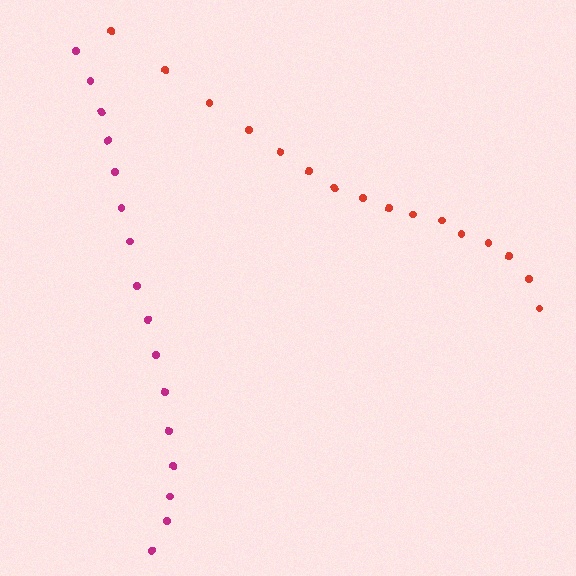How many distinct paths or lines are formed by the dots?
There are 2 distinct paths.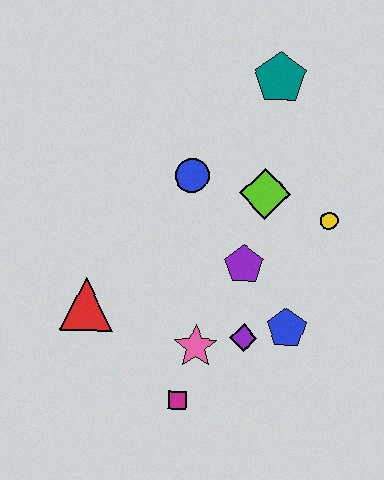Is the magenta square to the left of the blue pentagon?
Yes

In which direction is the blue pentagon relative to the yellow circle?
The blue pentagon is below the yellow circle.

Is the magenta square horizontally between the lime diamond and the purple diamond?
No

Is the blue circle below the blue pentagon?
No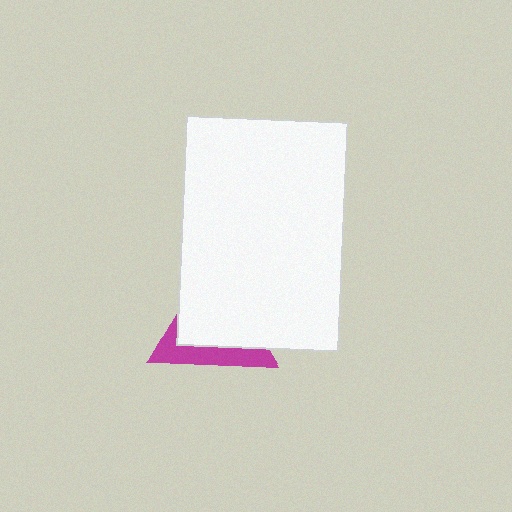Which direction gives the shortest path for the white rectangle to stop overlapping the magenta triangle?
Moving toward the upper-right gives the shortest separation.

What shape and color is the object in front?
The object in front is a white rectangle.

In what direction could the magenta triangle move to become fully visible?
The magenta triangle could move toward the lower-left. That would shift it out from behind the white rectangle entirely.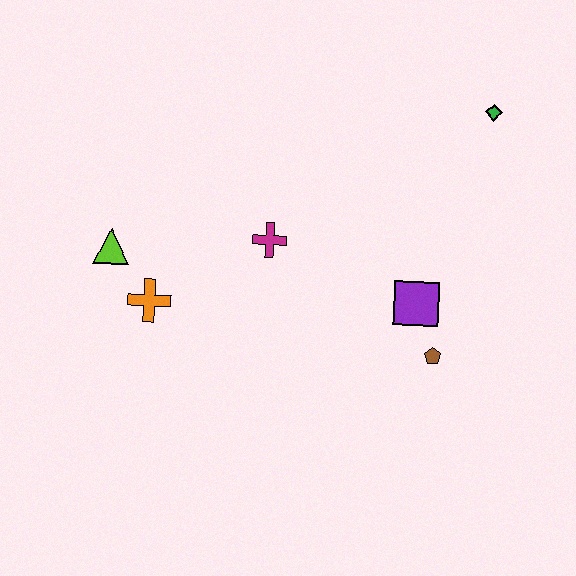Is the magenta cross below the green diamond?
Yes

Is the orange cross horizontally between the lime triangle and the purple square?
Yes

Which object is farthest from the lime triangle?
The green diamond is farthest from the lime triangle.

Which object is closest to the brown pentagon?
The purple square is closest to the brown pentagon.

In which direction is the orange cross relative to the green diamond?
The orange cross is to the left of the green diamond.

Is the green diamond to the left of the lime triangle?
No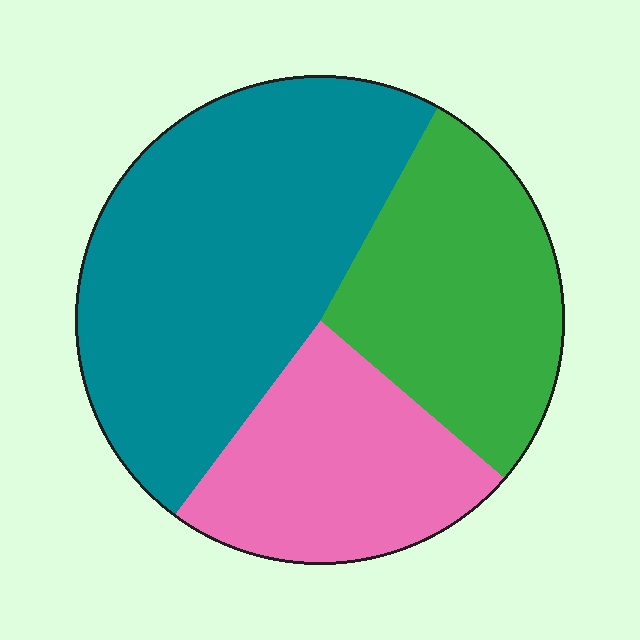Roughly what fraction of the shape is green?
Green covers about 30% of the shape.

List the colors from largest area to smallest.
From largest to smallest: teal, green, pink.